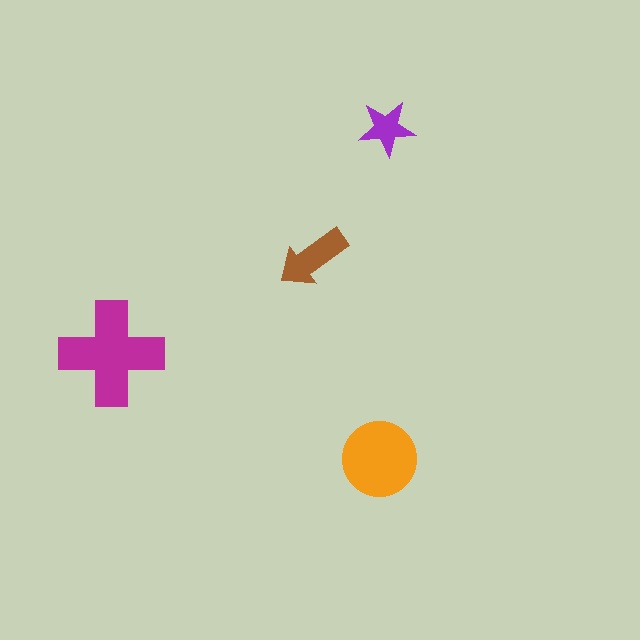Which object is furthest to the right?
The purple star is rightmost.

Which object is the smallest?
The purple star.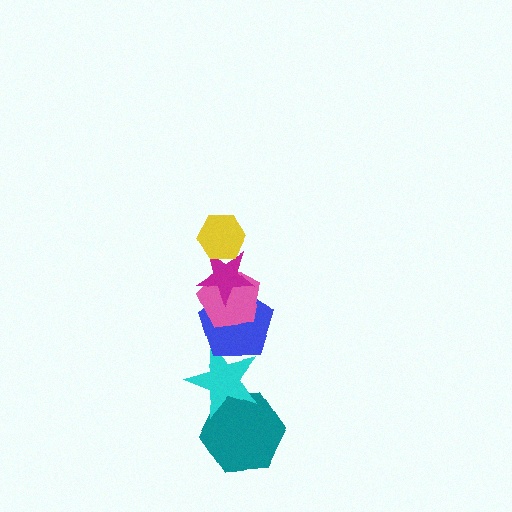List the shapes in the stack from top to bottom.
From top to bottom: the yellow hexagon, the magenta star, the pink pentagon, the blue pentagon, the cyan star, the teal hexagon.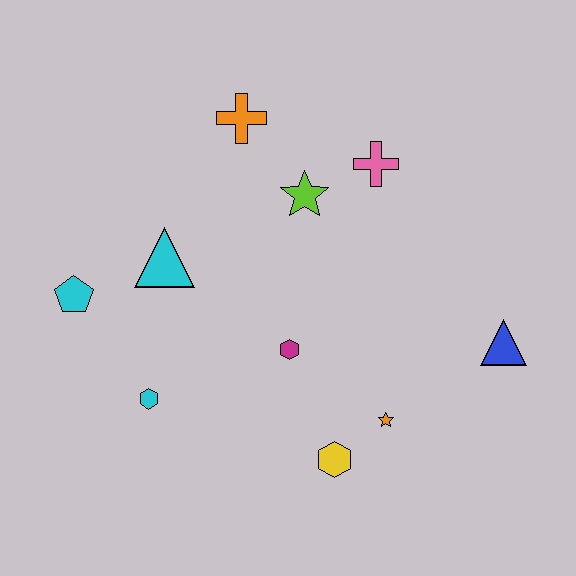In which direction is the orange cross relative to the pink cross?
The orange cross is to the left of the pink cross.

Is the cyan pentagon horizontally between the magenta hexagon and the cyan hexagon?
No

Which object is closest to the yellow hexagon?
The orange star is closest to the yellow hexagon.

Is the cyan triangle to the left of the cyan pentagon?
No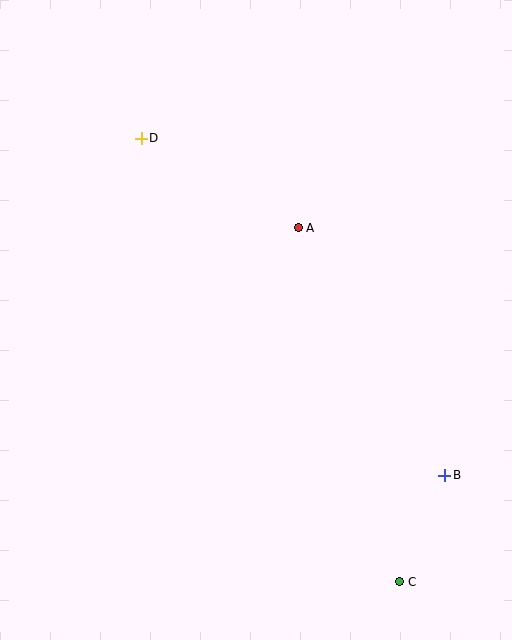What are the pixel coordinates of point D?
Point D is at (141, 138).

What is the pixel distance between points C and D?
The distance between C and D is 514 pixels.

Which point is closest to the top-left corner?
Point D is closest to the top-left corner.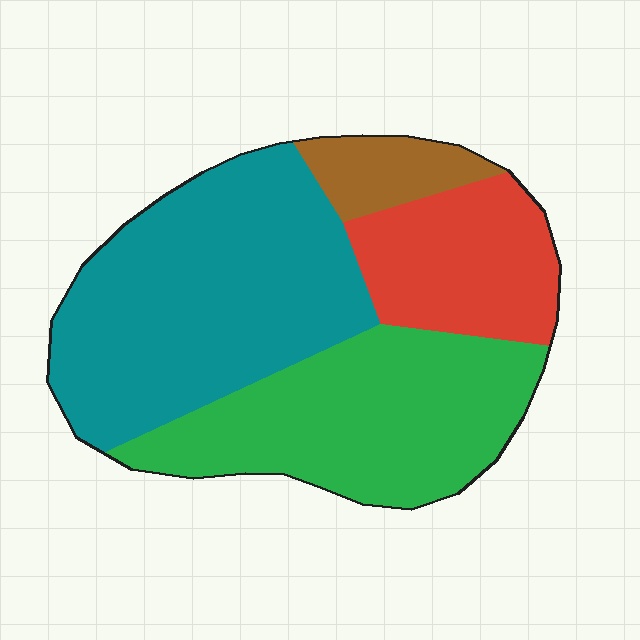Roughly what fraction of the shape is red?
Red covers around 20% of the shape.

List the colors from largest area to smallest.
From largest to smallest: teal, green, red, brown.